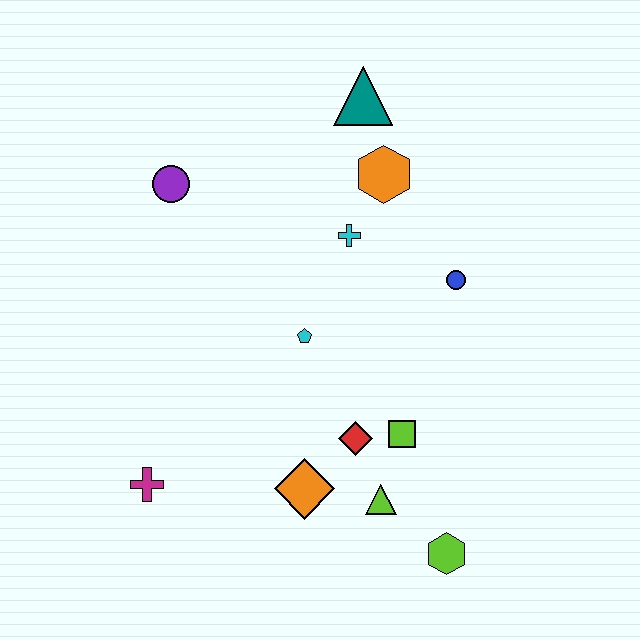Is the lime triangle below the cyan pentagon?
Yes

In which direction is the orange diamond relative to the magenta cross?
The orange diamond is to the right of the magenta cross.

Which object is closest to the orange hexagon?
The cyan cross is closest to the orange hexagon.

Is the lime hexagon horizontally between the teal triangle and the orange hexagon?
No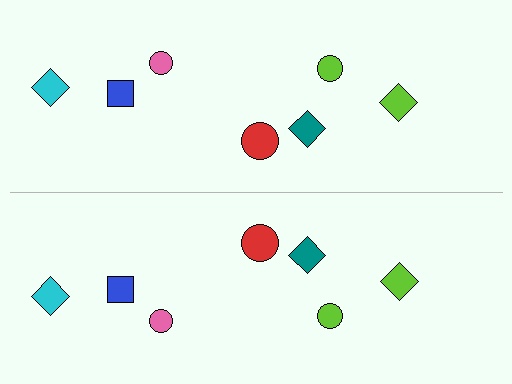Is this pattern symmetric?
Yes, this pattern has bilateral (reflection) symmetry.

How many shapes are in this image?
There are 14 shapes in this image.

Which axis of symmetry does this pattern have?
The pattern has a horizontal axis of symmetry running through the center of the image.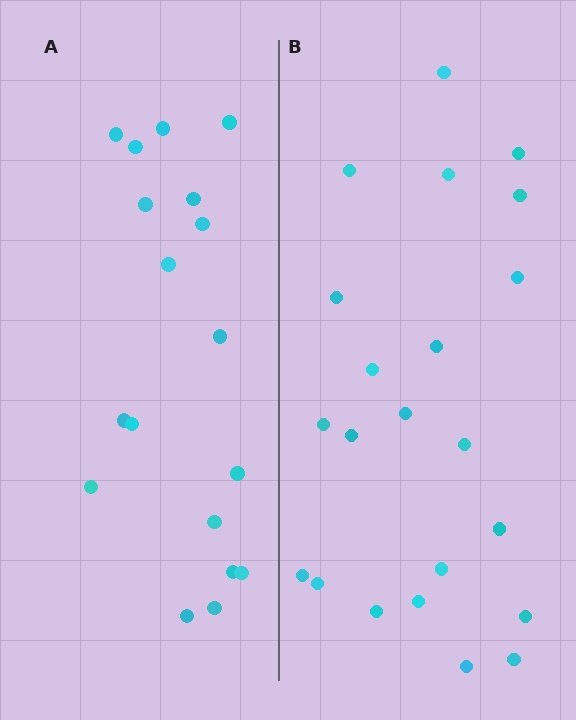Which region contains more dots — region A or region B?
Region B (the right region) has more dots.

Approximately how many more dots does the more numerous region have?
Region B has about 4 more dots than region A.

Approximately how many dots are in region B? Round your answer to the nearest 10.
About 20 dots. (The exact count is 22, which rounds to 20.)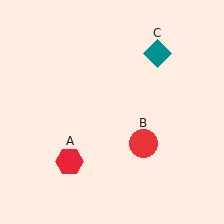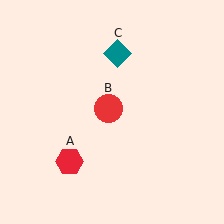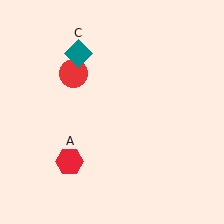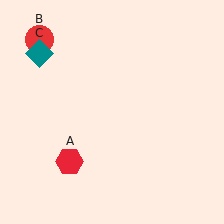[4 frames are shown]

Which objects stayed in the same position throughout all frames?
Red hexagon (object A) remained stationary.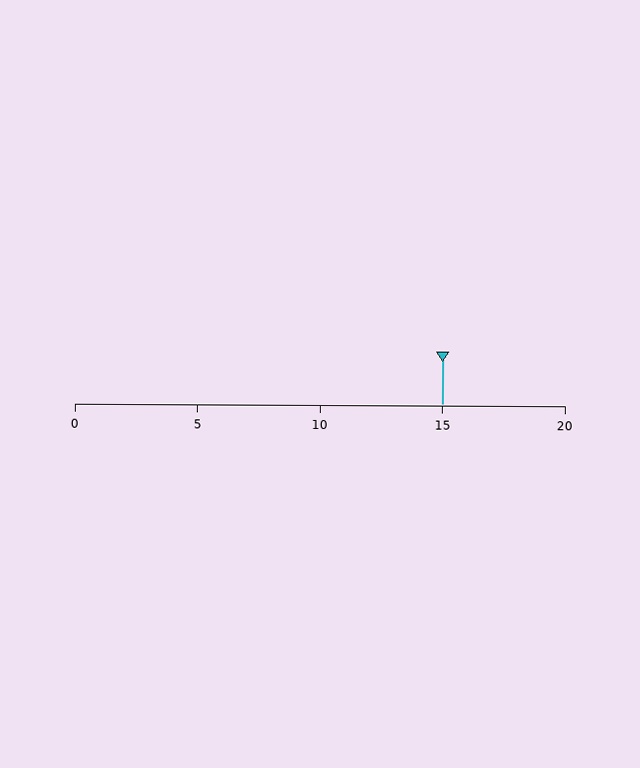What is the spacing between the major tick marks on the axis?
The major ticks are spaced 5 apart.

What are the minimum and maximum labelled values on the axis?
The axis runs from 0 to 20.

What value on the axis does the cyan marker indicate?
The marker indicates approximately 15.